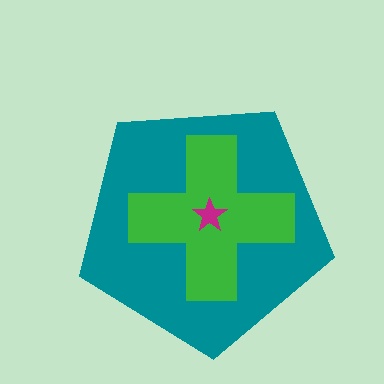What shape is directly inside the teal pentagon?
The green cross.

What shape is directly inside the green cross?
The magenta star.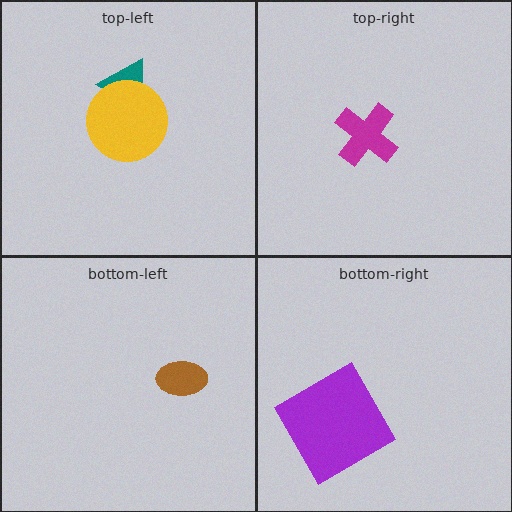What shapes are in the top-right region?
The magenta cross.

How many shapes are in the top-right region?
1.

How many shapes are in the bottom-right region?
1.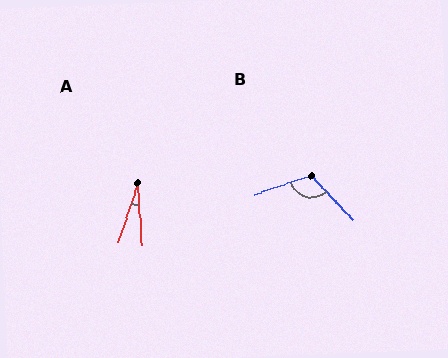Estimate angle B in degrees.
Approximately 114 degrees.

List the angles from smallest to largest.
A (21°), B (114°).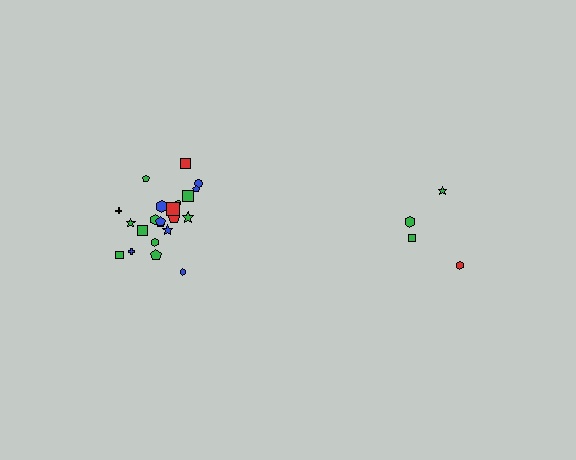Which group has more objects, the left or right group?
The left group.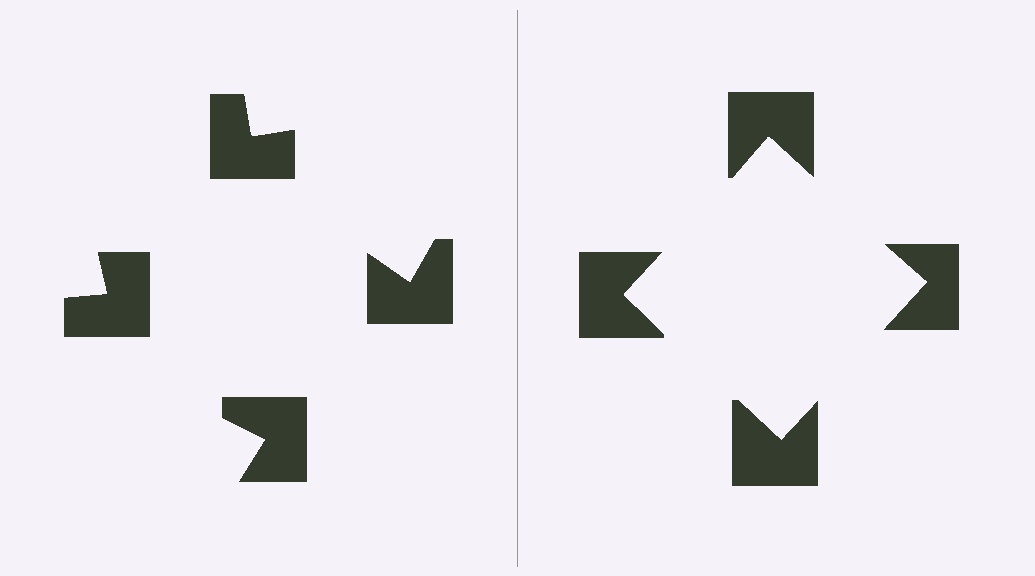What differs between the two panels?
The notched squares are positioned identically on both sides; only the wedge orientations differ. On the right they align to a square; on the left they are misaligned.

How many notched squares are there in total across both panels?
8 — 4 on each side.